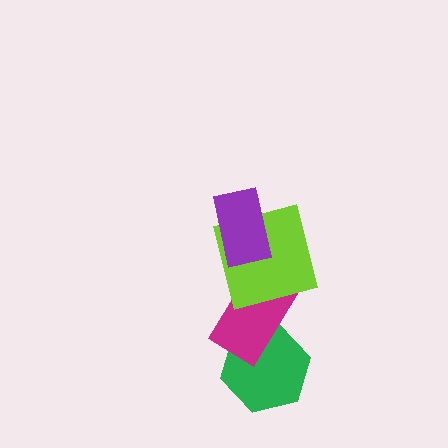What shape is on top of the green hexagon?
The magenta rectangle is on top of the green hexagon.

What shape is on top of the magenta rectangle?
The lime square is on top of the magenta rectangle.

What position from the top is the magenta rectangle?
The magenta rectangle is 3rd from the top.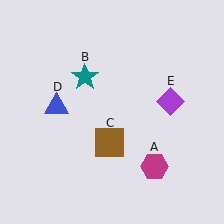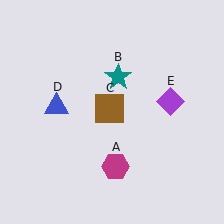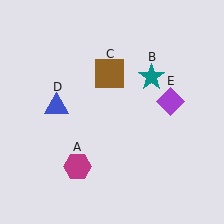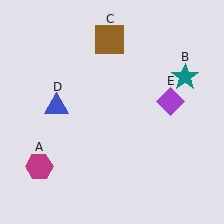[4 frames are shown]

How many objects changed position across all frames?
3 objects changed position: magenta hexagon (object A), teal star (object B), brown square (object C).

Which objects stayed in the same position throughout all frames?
Blue triangle (object D) and purple diamond (object E) remained stationary.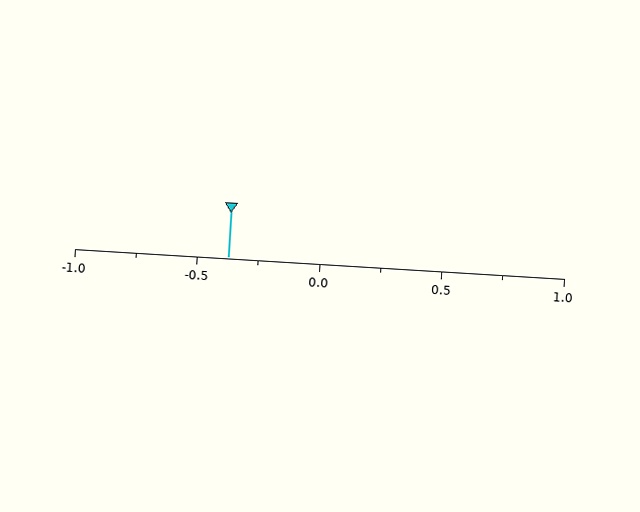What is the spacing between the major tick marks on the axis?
The major ticks are spaced 0.5 apart.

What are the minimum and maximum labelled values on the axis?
The axis runs from -1.0 to 1.0.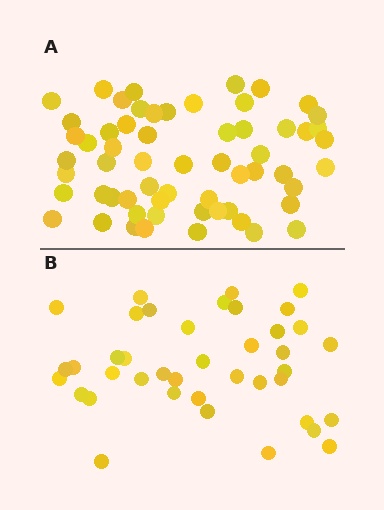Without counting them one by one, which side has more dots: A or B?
Region A (the top region) has more dots.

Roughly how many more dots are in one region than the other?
Region A has approximately 20 more dots than region B.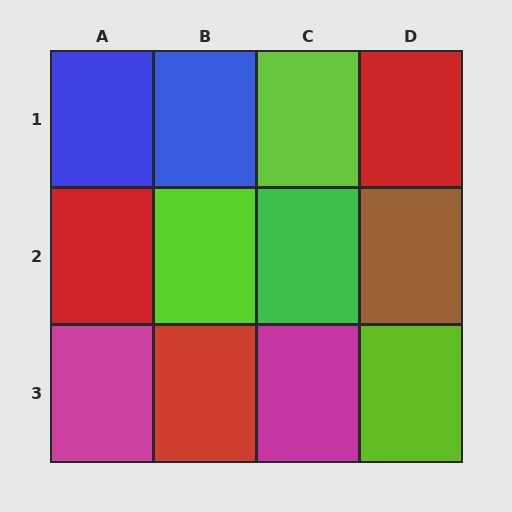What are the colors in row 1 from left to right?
Blue, blue, lime, red.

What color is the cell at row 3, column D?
Lime.